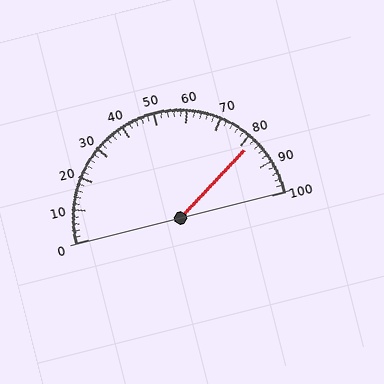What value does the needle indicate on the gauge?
The needle indicates approximately 82.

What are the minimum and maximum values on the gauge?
The gauge ranges from 0 to 100.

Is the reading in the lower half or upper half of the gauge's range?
The reading is in the upper half of the range (0 to 100).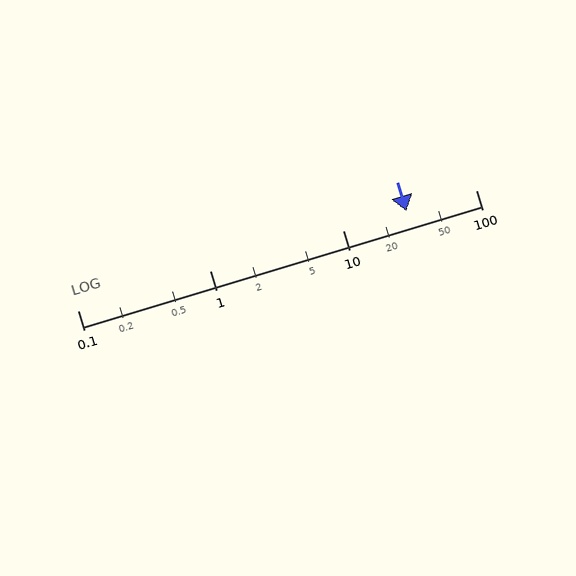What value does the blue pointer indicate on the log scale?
The pointer indicates approximately 30.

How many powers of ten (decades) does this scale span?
The scale spans 3 decades, from 0.1 to 100.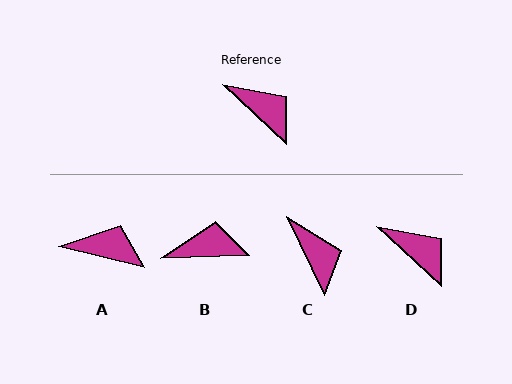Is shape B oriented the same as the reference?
No, it is off by about 45 degrees.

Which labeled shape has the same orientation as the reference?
D.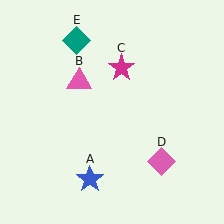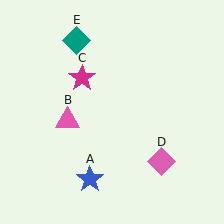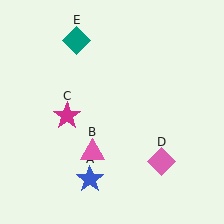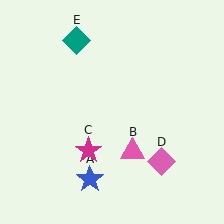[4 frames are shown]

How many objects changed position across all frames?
2 objects changed position: pink triangle (object B), magenta star (object C).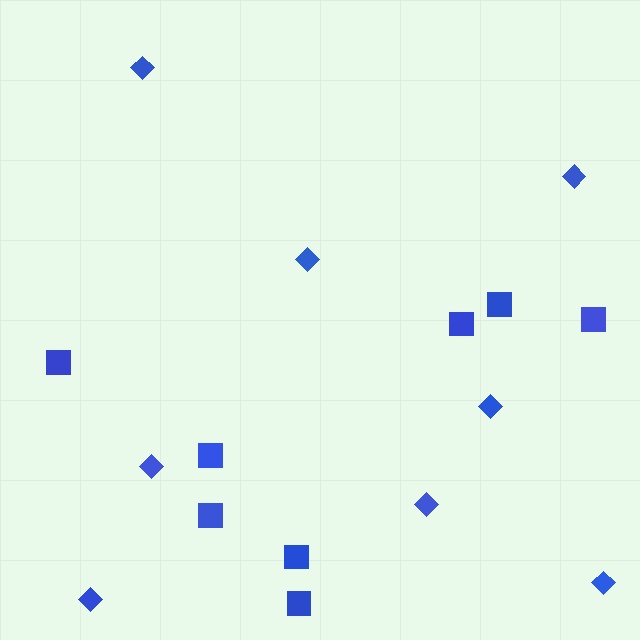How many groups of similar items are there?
There are 2 groups: one group of squares (8) and one group of diamonds (8).